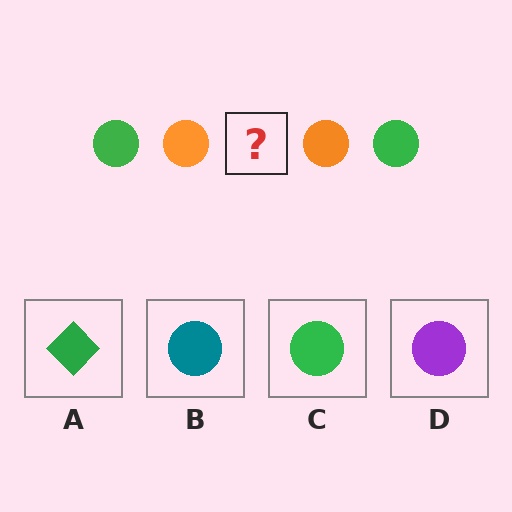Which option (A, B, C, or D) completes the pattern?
C.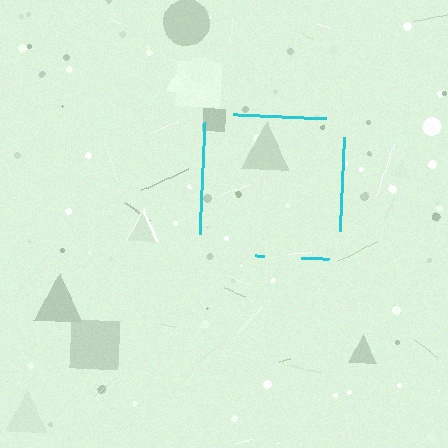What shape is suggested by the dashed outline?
The dashed outline suggests a square.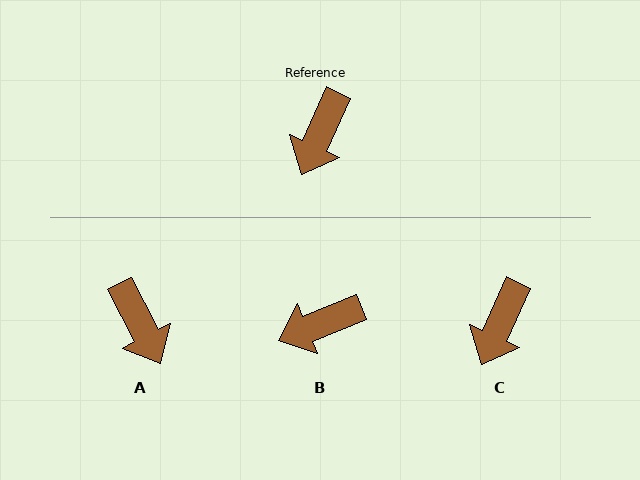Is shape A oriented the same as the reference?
No, it is off by about 52 degrees.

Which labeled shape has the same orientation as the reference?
C.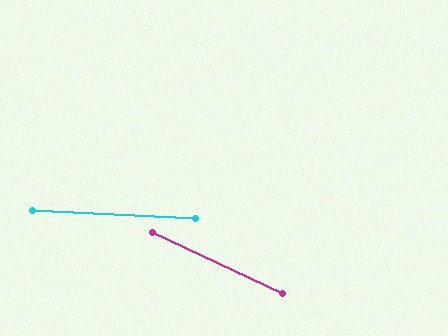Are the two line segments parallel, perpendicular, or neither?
Neither parallel nor perpendicular — they differ by about 22°.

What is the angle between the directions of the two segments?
Approximately 22 degrees.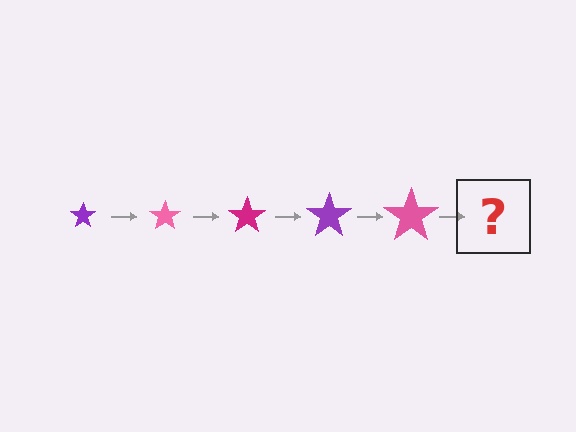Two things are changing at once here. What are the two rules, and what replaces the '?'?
The two rules are that the star grows larger each step and the color cycles through purple, pink, and magenta. The '?' should be a magenta star, larger than the previous one.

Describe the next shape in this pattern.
It should be a magenta star, larger than the previous one.